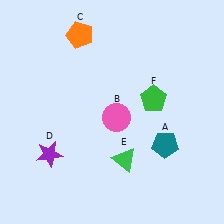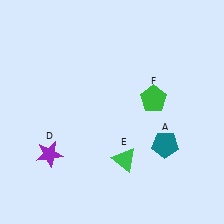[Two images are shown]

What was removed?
The pink circle (B), the orange pentagon (C) were removed in Image 2.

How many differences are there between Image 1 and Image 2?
There are 2 differences between the two images.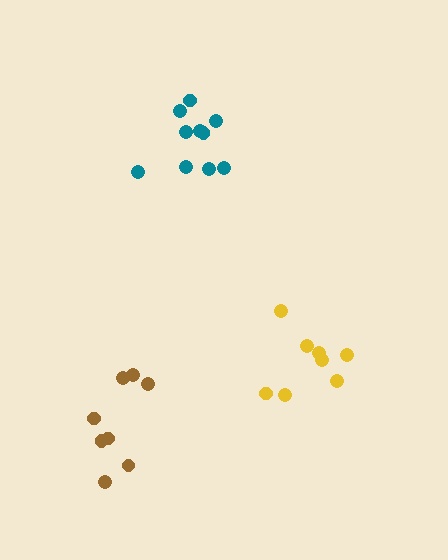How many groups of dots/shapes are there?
There are 3 groups.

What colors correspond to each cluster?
The clusters are colored: teal, brown, yellow.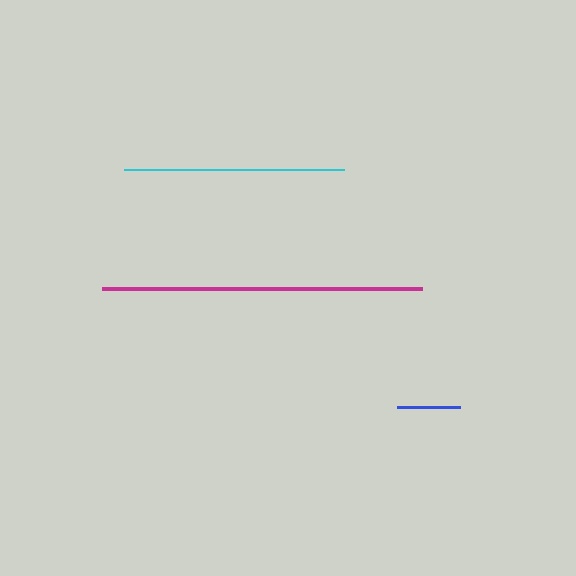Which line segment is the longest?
The magenta line is the longest at approximately 321 pixels.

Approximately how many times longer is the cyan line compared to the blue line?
The cyan line is approximately 3.5 times the length of the blue line.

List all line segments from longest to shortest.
From longest to shortest: magenta, cyan, blue.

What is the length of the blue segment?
The blue segment is approximately 63 pixels long.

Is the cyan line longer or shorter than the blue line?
The cyan line is longer than the blue line.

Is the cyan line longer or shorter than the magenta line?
The magenta line is longer than the cyan line.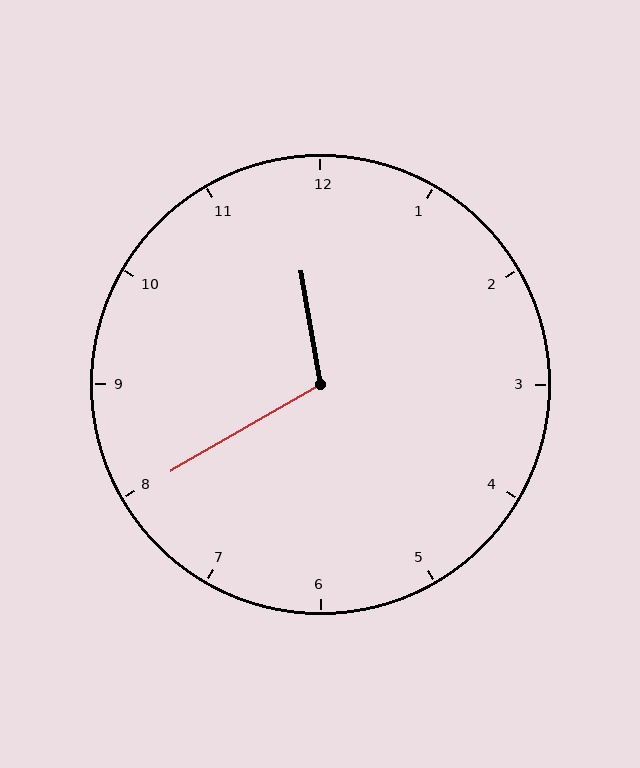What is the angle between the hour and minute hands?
Approximately 110 degrees.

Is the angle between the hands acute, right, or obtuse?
It is obtuse.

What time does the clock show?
11:40.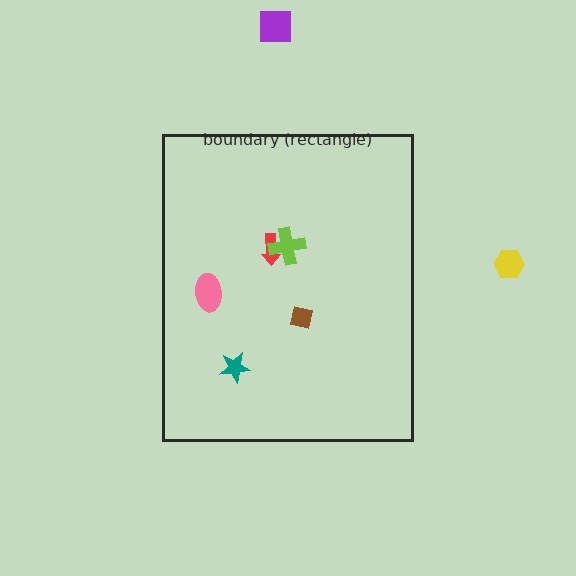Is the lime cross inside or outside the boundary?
Inside.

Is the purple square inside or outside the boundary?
Outside.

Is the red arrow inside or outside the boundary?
Inside.